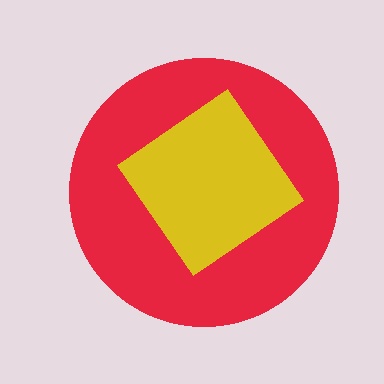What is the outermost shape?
The red circle.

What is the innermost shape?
The yellow diamond.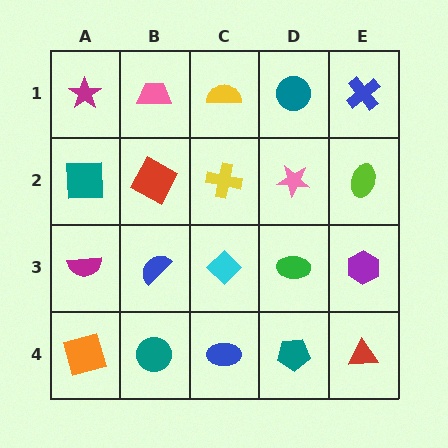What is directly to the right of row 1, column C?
A teal circle.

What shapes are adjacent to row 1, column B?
A red square (row 2, column B), a magenta star (row 1, column A), a yellow semicircle (row 1, column C).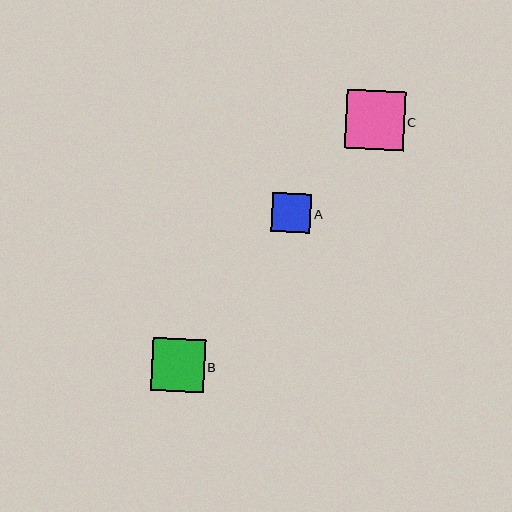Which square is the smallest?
Square A is the smallest with a size of approximately 40 pixels.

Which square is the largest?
Square C is the largest with a size of approximately 58 pixels.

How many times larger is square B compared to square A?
Square B is approximately 1.3 times the size of square A.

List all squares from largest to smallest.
From largest to smallest: C, B, A.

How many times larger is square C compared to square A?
Square C is approximately 1.5 times the size of square A.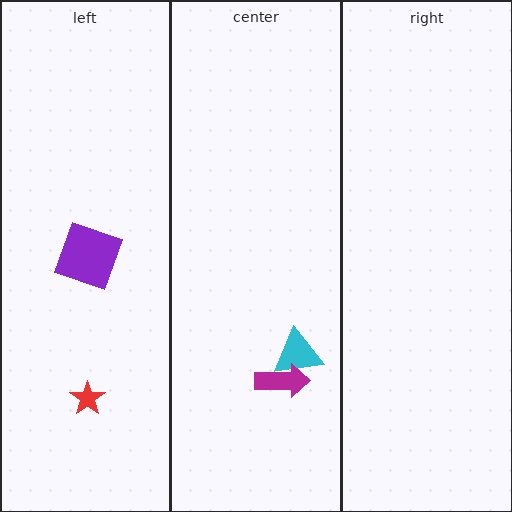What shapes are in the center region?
The cyan triangle, the magenta arrow.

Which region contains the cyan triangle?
The center region.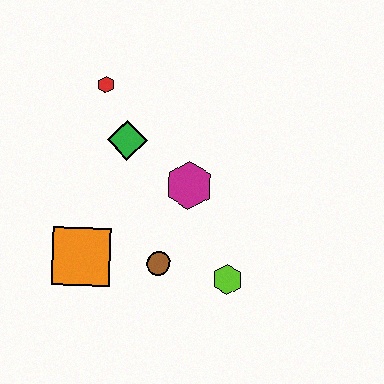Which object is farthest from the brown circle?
The red hexagon is farthest from the brown circle.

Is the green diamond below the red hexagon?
Yes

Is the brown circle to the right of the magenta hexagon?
No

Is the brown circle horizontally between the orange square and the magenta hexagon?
Yes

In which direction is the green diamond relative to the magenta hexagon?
The green diamond is to the left of the magenta hexagon.